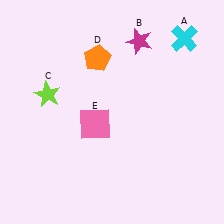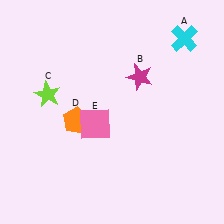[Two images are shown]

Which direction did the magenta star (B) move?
The magenta star (B) moved down.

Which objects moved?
The objects that moved are: the magenta star (B), the orange pentagon (D).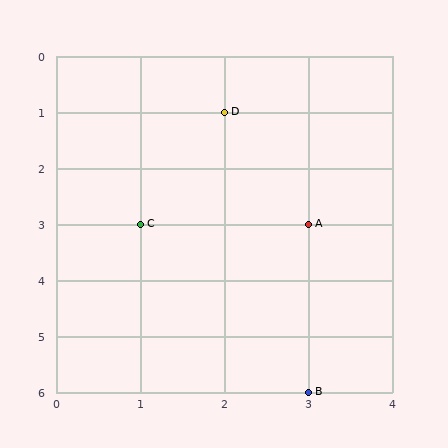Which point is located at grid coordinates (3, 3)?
Point A is at (3, 3).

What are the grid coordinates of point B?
Point B is at grid coordinates (3, 6).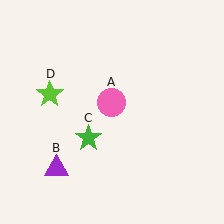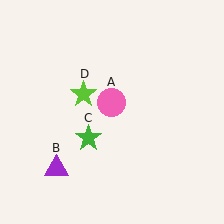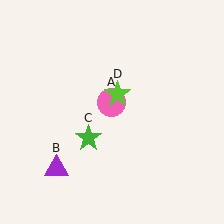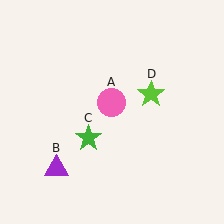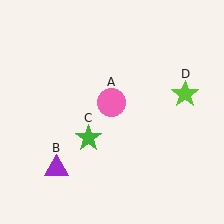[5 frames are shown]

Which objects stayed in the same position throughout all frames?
Pink circle (object A) and purple triangle (object B) and green star (object C) remained stationary.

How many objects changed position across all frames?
1 object changed position: lime star (object D).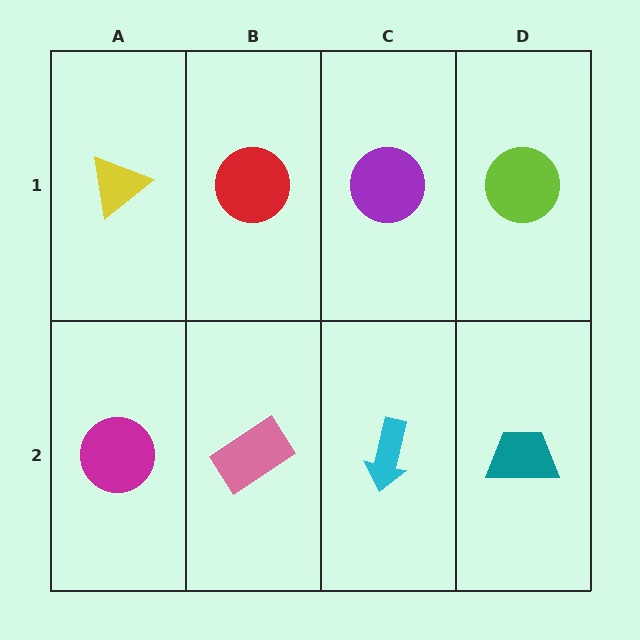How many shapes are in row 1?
4 shapes.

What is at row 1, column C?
A purple circle.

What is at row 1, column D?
A lime circle.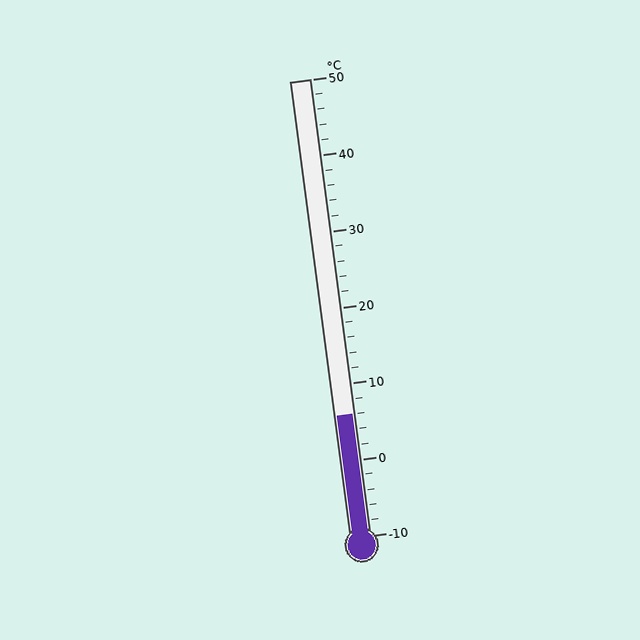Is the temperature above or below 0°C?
The temperature is above 0°C.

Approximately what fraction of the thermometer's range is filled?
The thermometer is filled to approximately 25% of its range.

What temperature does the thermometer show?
The thermometer shows approximately 6°C.